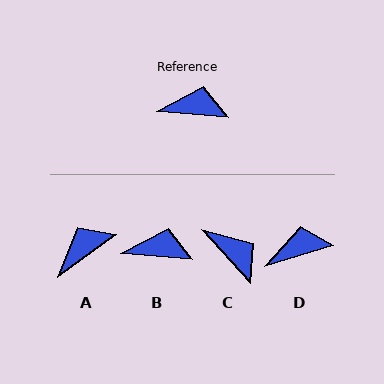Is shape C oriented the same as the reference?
No, it is off by about 44 degrees.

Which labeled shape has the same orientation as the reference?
B.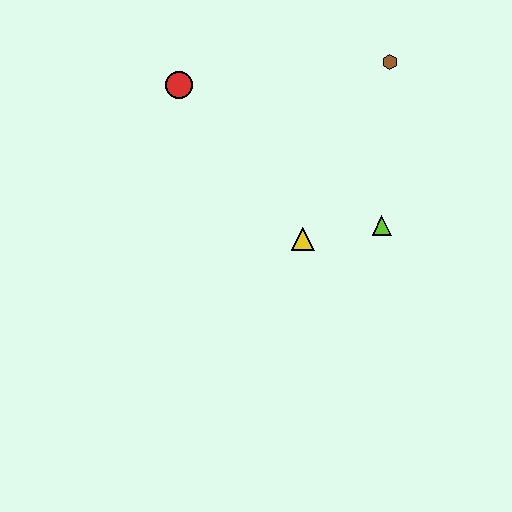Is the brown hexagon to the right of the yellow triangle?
Yes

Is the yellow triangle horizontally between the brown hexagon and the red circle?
Yes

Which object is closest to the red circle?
The yellow triangle is closest to the red circle.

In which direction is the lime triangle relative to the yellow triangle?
The lime triangle is to the right of the yellow triangle.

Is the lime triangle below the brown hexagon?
Yes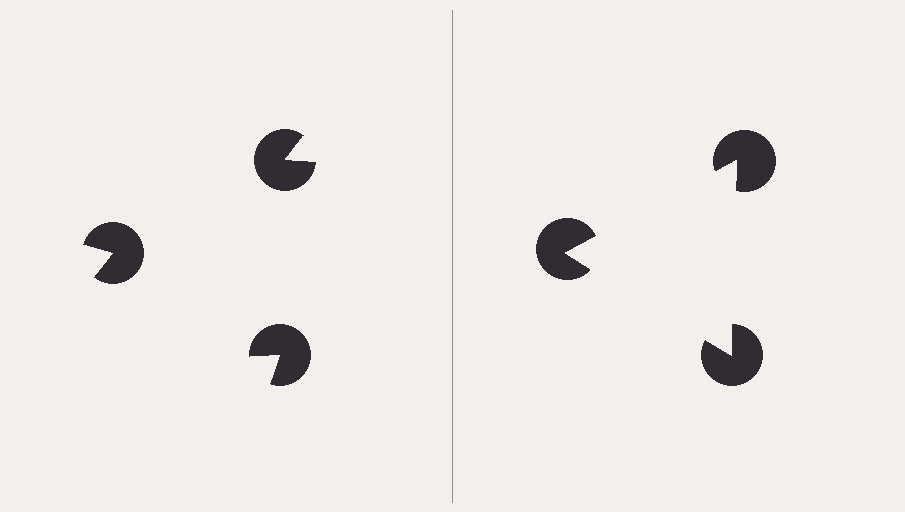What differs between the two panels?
The pac-man discs are positioned identically on both sides; only the wedge orientations differ. On the right they align to a triangle; on the left they are misaligned.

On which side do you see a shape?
An illusory triangle appears on the right side. On the left side the wedge cuts are rotated, so no coherent shape forms.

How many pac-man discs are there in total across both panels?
6 — 3 on each side.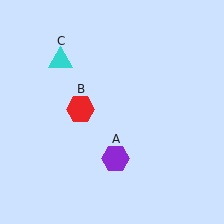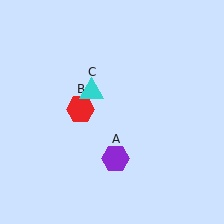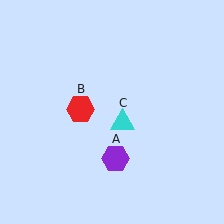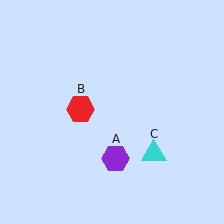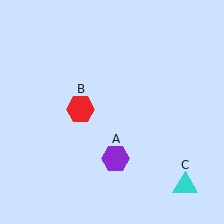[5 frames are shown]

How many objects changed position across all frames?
1 object changed position: cyan triangle (object C).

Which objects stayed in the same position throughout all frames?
Purple hexagon (object A) and red hexagon (object B) remained stationary.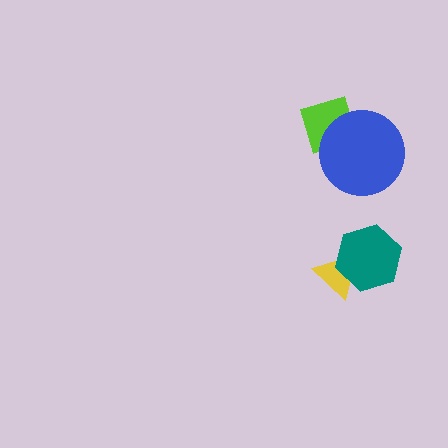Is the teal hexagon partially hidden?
No, no other shape covers it.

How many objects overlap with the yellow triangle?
1 object overlaps with the yellow triangle.